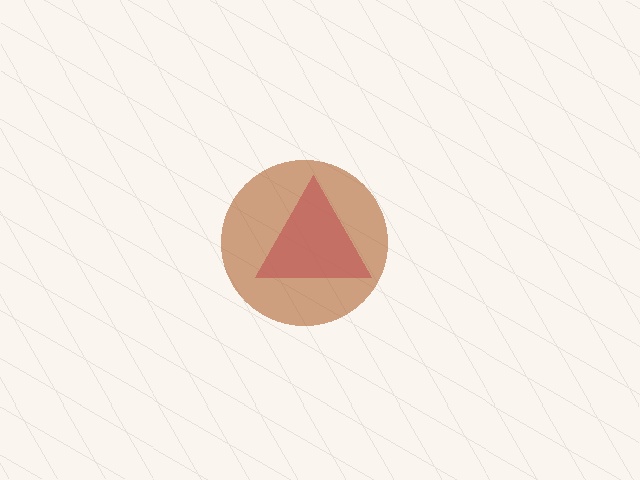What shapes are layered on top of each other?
The layered shapes are: a magenta triangle, a brown circle.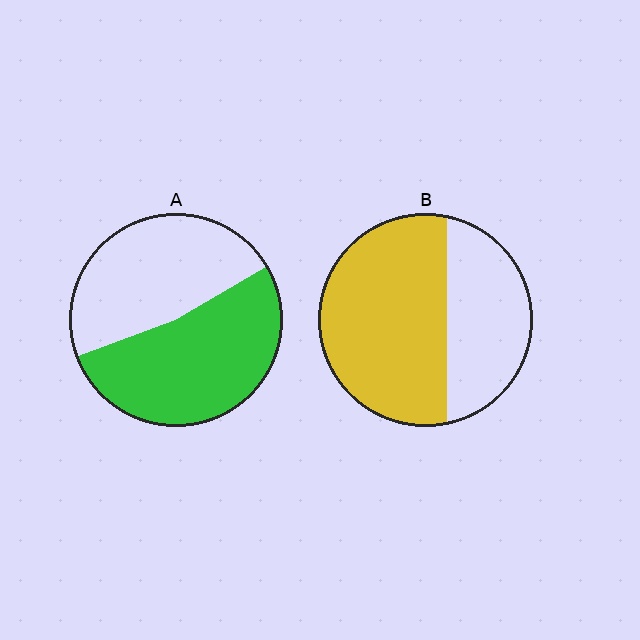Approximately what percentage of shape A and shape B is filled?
A is approximately 55% and B is approximately 65%.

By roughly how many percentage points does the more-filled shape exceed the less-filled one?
By roughly 10 percentage points (B over A).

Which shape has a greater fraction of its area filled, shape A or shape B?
Shape B.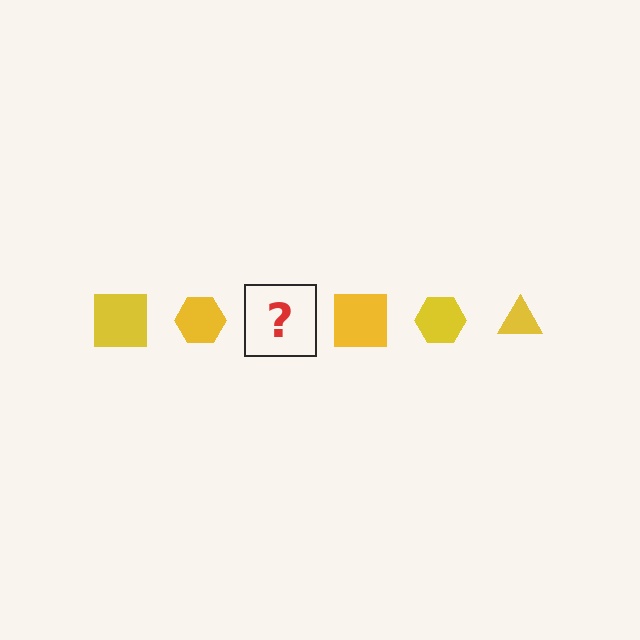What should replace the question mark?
The question mark should be replaced with a yellow triangle.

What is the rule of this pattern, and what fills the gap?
The rule is that the pattern cycles through square, hexagon, triangle shapes in yellow. The gap should be filled with a yellow triangle.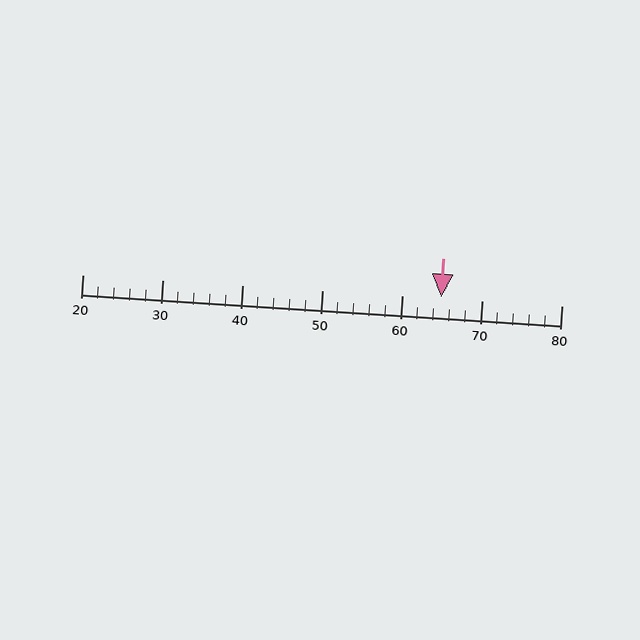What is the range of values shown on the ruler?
The ruler shows values from 20 to 80.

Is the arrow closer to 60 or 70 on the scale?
The arrow is closer to 60.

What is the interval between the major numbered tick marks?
The major tick marks are spaced 10 units apart.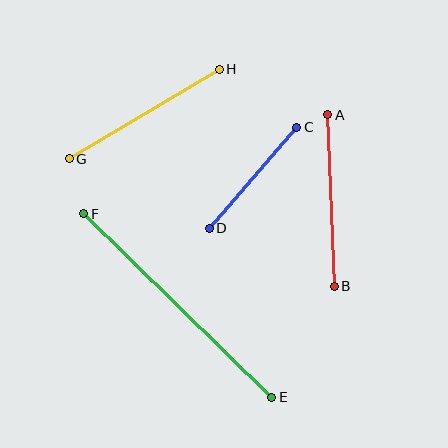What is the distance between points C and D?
The distance is approximately 134 pixels.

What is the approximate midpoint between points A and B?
The midpoint is at approximately (331, 201) pixels.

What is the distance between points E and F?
The distance is approximately 263 pixels.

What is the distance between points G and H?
The distance is approximately 175 pixels.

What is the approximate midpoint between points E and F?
The midpoint is at approximately (178, 306) pixels.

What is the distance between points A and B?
The distance is approximately 171 pixels.